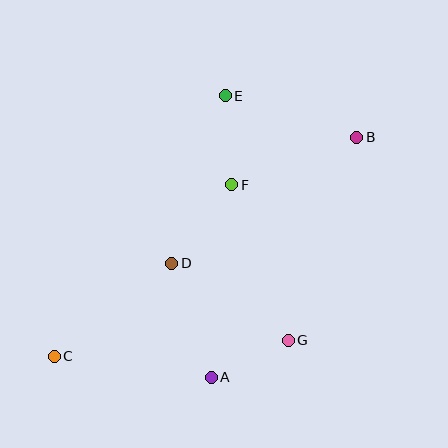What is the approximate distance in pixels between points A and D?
The distance between A and D is approximately 121 pixels.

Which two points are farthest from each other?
Points B and C are farthest from each other.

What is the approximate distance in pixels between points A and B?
The distance between A and B is approximately 281 pixels.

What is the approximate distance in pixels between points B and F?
The distance between B and F is approximately 134 pixels.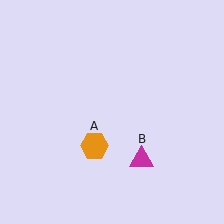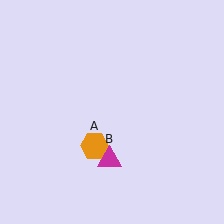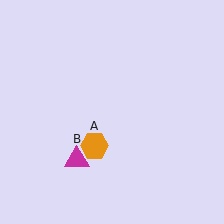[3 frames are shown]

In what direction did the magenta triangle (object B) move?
The magenta triangle (object B) moved left.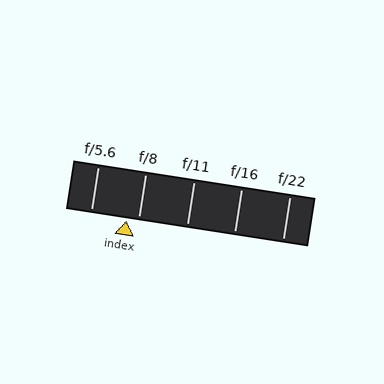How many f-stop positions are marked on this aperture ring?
There are 5 f-stop positions marked.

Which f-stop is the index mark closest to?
The index mark is closest to f/8.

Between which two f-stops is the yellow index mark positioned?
The index mark is between f/5.6 and f/8.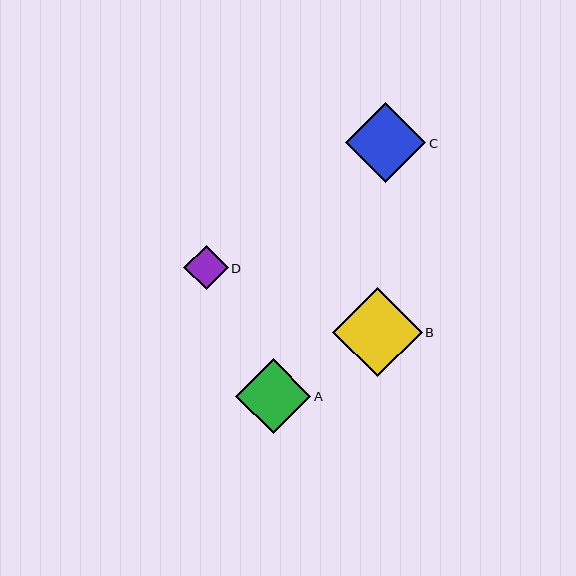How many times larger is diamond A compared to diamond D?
Diamond A is approximately 1.7 times the size of diamond D.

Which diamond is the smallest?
Diamond D is the smallest with a size of approximately 45 pixels.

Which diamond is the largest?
Diamond B is the largest with a size of approximately 90 pixels.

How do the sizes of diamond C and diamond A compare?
Diamond C and diamond A are approximately the same size.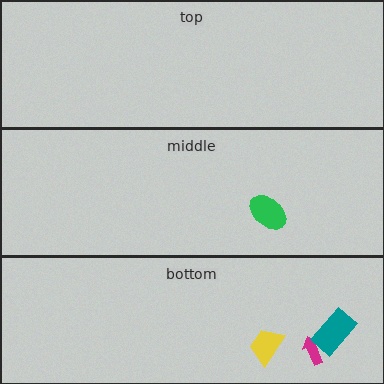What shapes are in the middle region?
The green ellipse.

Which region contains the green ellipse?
The middle region.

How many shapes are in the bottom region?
3.